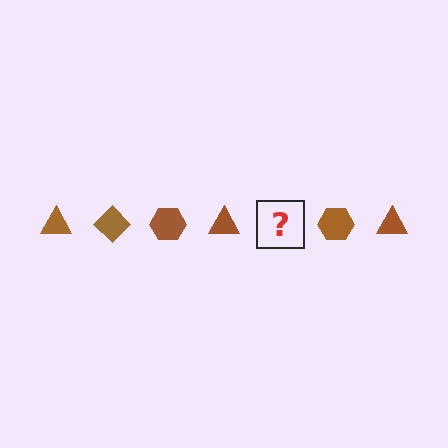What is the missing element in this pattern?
The missing element is a brown diamond.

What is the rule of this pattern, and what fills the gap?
The rule is that the pattern cycles through triangle, diamond, hexagon shapes in brown. The gap should be filled with a brown diamond.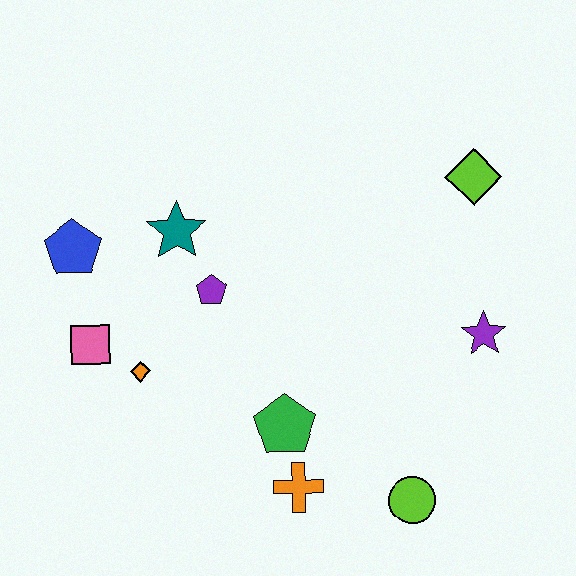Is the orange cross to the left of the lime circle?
Yes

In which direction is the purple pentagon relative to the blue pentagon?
The purple pentagon is to the right of the blue pentagon.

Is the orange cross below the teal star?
Yes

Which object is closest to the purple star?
The lime diamond is closest to the purple star.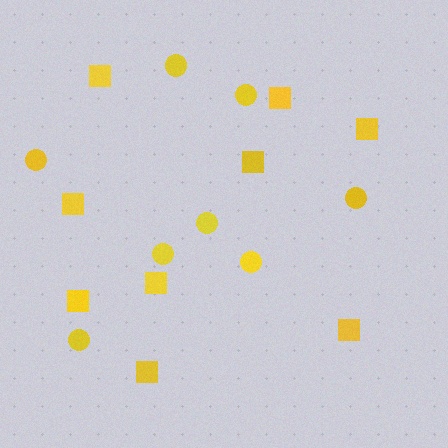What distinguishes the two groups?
There are 2 groups: one group of circles (8) and one group of squares (9).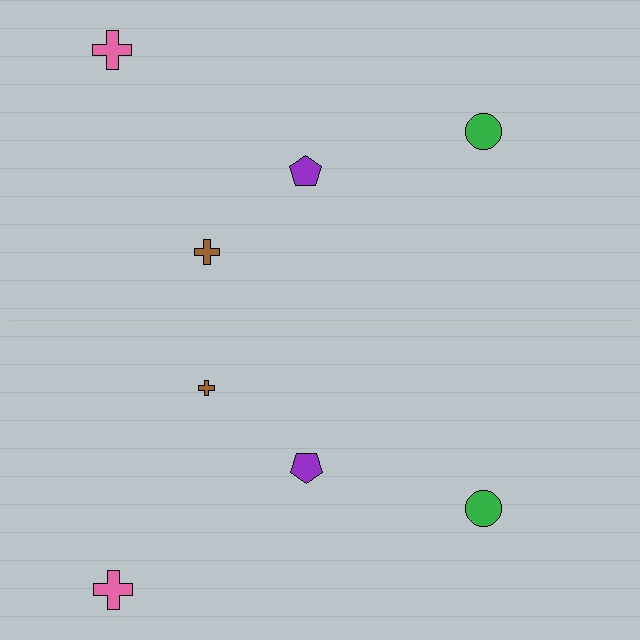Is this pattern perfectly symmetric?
No, the pattern is not perfectly symmetric. The brown cross on the bottom side has a different size than its mirror counterpart.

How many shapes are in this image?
There are 8 shapes in this image.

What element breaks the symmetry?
The brown cross on the bottom side has a different size than its mirror counterpart.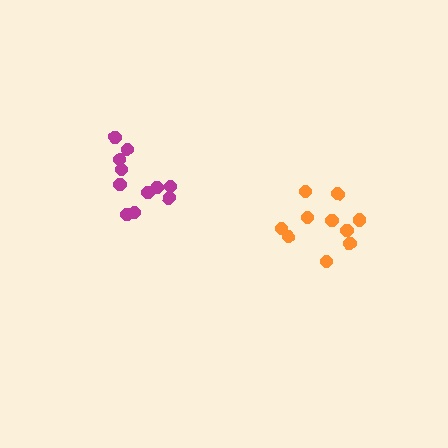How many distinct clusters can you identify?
There are 2 distinct clusters.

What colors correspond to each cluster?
The clusters are colored: orange, magenta.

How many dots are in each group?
Group 1: 10 dots, Group 2: 11 dots (21 total).